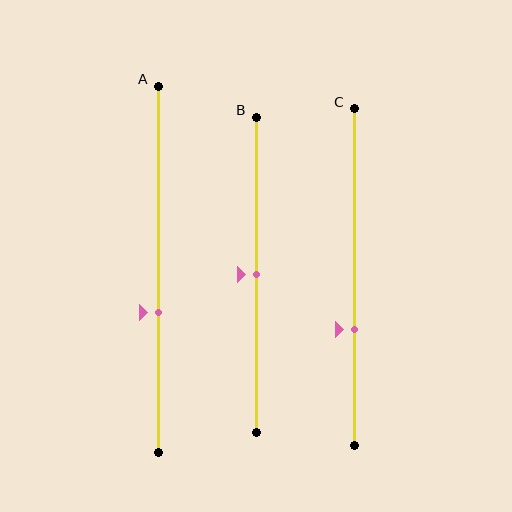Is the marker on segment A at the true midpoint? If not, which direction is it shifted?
No, the marker on segment A is shifted downward by about 12% of the segment length.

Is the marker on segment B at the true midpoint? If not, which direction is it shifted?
Yes, the marker on segment B is at the true midpoint.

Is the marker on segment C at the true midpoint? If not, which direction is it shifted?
No, the marker on segment C is shifted downward by about 16% of the segment length.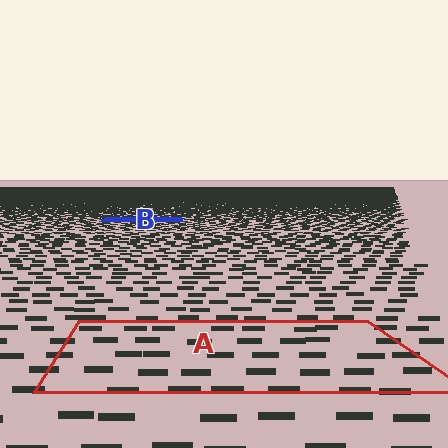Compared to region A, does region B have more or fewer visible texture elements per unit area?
Region B has more texture elements per unit area — they are packed more densely because it is farther away.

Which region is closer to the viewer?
Region A is closer. The texture elements there are larger and more spread out.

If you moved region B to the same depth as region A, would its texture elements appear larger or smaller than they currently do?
They would appear larger. At a closer depth, the same texture elements are projected at a bigger on-screen size.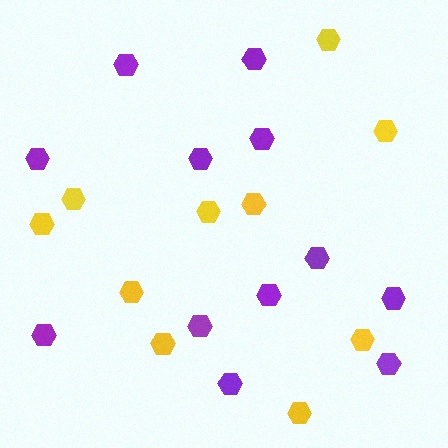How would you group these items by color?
There are 2 groups: one group of yellow hexagons (10) and one group of purple hexagons (12).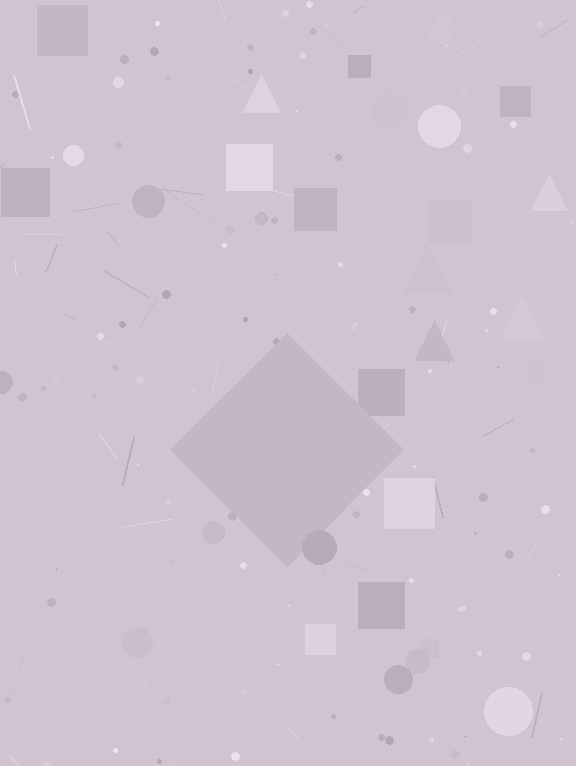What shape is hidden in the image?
A diamond is hidden in the image.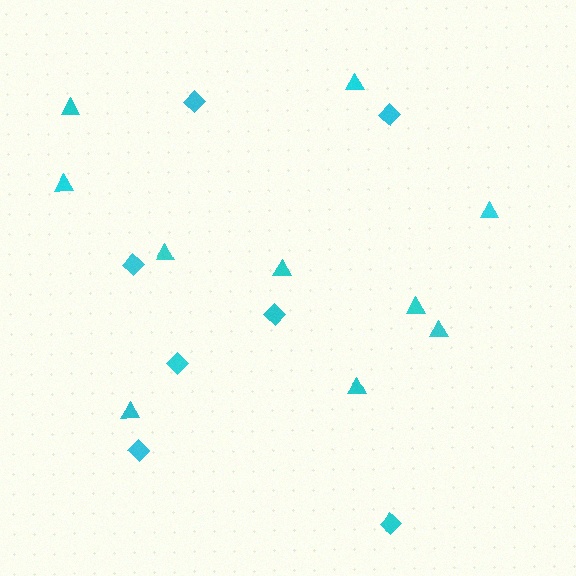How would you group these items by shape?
There are 2 groups: one group of triangles (10) and one group of diamonds (7).